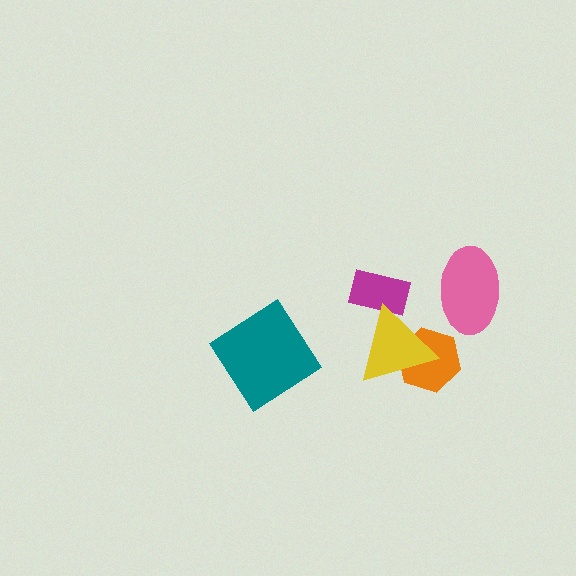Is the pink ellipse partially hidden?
No, no other shape covers it.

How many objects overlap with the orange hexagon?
1 object overlaps with the orange hexagon.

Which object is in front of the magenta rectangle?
The yellow triangle is in front of the magenta rectangle.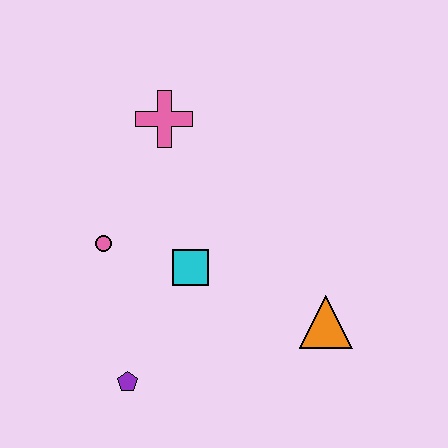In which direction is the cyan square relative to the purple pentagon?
The cyan square is above the purple pentagon.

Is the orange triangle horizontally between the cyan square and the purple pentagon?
No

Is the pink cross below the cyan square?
No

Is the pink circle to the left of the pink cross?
Yes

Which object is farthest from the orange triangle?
The pink cross is farthest from the orange triangle.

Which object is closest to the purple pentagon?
The cyan square is closest to the purple pentagon.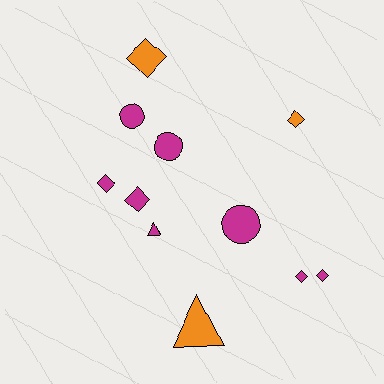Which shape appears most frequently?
Diamond, with 6 objects.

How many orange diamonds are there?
There are 2 orange diamonds.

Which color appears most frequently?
Magenta, with 8 objects.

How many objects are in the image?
There are 11 objects.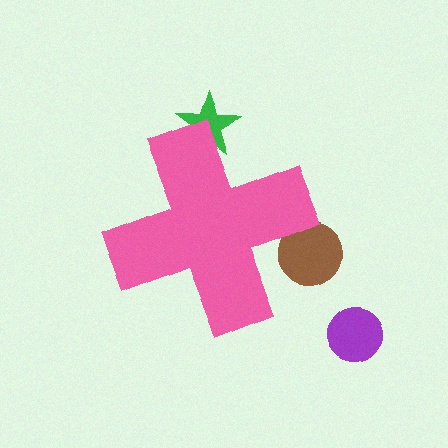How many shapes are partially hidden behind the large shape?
2 shapes are partially hidden.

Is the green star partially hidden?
Yes, the green star is partially hidden behind the pink cross.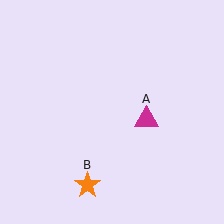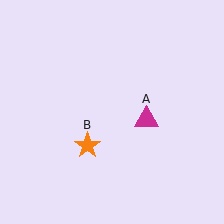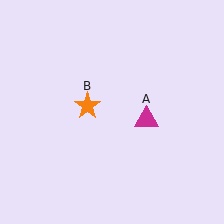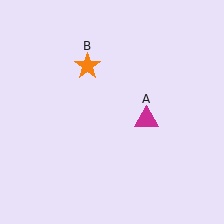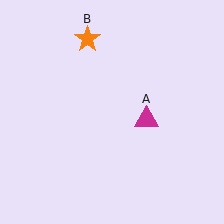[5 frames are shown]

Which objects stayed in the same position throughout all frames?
Magenta triangle (object A) remained stationary.